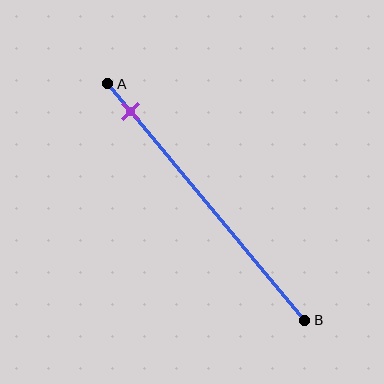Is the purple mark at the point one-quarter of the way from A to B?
No, the mark is at about 10% from A, not at the 25% one-quarter point.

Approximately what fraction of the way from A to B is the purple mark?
The purple mark is approximately 10% of the way from A to B.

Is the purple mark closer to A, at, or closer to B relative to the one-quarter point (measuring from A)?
The purple mark is closer to point A than the one-quarter point of segment AB.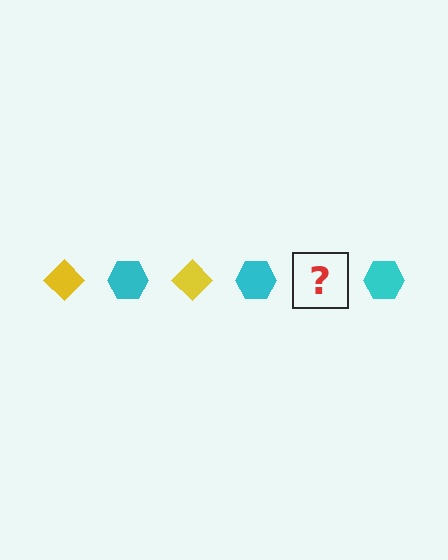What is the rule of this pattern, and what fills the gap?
The rule is that the pattern alternates between yellow diamond and cyan hexagon. The gap should be filled with a yellow diamond.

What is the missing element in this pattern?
The missing element is a yellow diamond.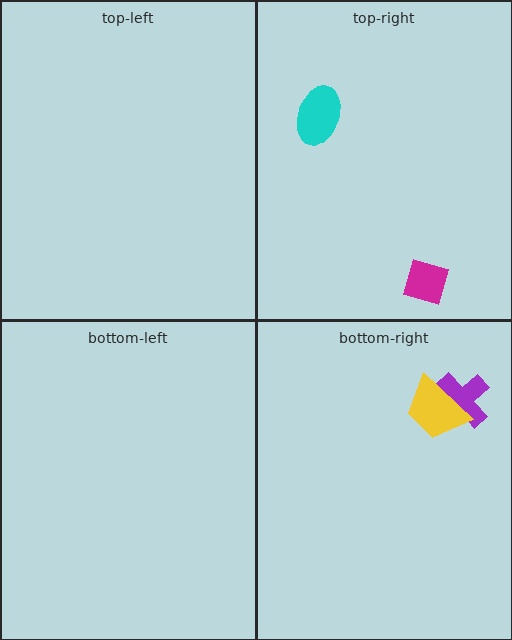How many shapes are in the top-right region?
2.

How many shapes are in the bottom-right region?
2.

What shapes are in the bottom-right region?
The purple cross, the yellow trapezoid.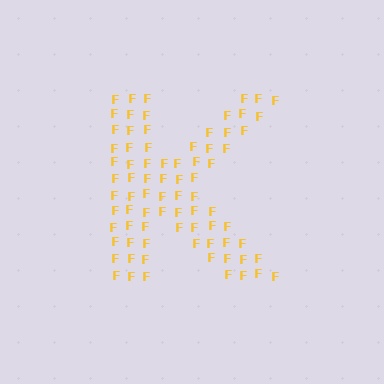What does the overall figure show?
The overall figure shows the letter K.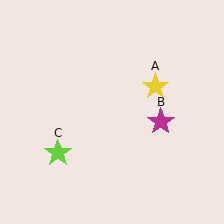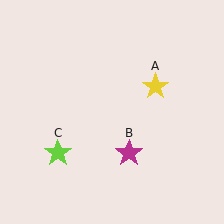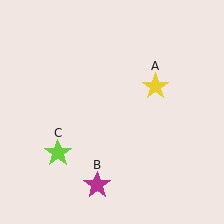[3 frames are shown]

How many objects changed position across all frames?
1 object changed position: magenta star (object B).